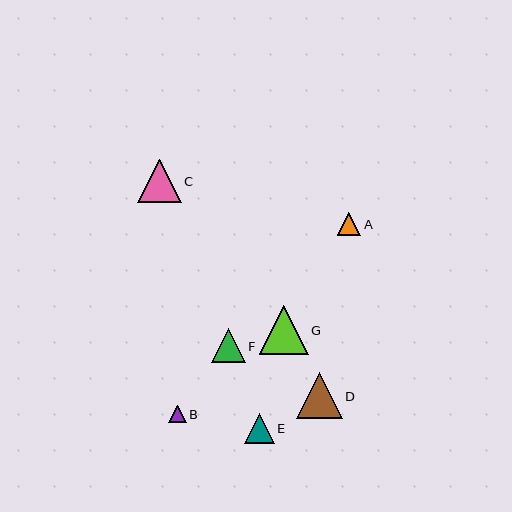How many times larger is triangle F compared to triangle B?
Triangle F is approximately 1.9 times the size of triangle B.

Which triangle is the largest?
Triangle G is the largest with a size of approximately 49 pixels.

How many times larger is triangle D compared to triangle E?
Triangle D is approximately 1.6 times the size of triangle E.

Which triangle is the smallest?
Triangle B is the smallest with a size of approximately 17 pixels.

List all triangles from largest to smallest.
From largest to smallest: G, D, C, F, E, A, B.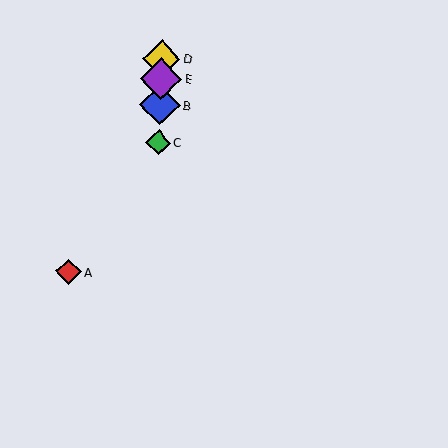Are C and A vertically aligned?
No, C is at x≈158 and A is at x≈68.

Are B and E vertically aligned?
Yes, both are at x≈160.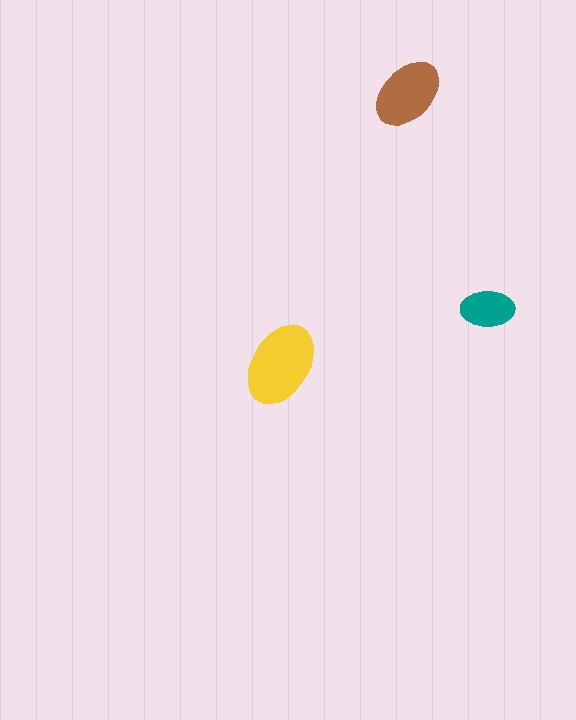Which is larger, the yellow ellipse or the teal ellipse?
The yellow one.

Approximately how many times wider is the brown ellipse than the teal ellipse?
About 1.5 times wider.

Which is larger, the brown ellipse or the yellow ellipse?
The yellow one.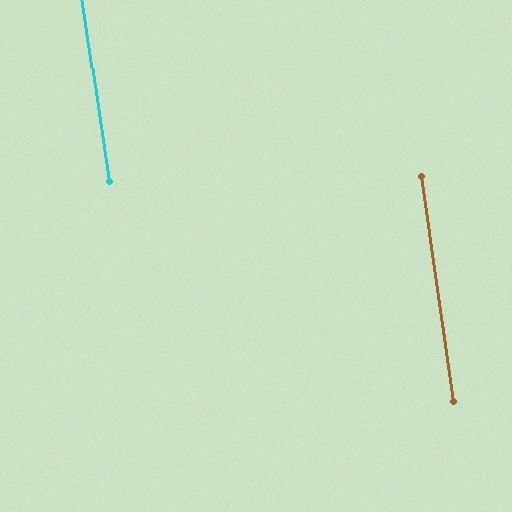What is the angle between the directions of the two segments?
Approximately 0 degrees.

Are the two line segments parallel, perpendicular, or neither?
Parallel — their directions differ by only 0.3°.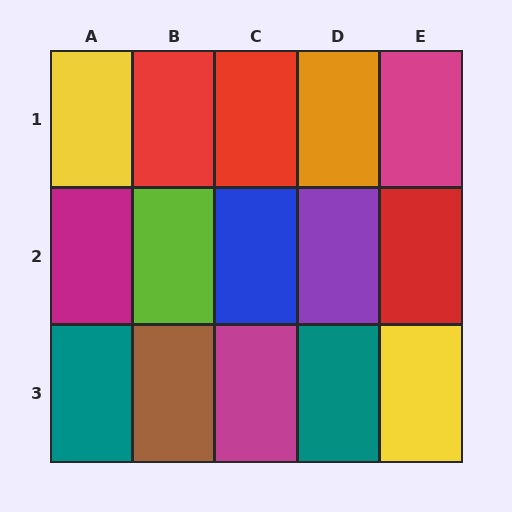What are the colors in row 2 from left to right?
Magenta, lime, blue, purple, red.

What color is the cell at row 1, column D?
Orange.